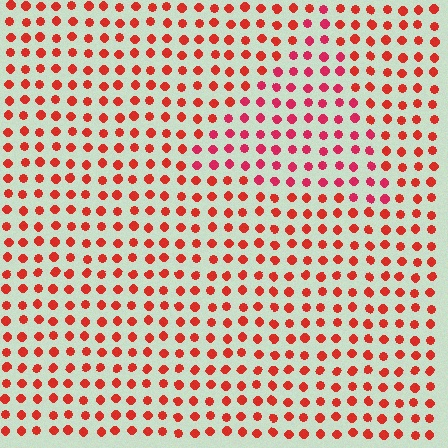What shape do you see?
I see a triangle.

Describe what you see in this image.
The image is filled with small red elements in a uniform arrangement. A triangle-shaped region is visible where the elements are tinted to a slightly different hue, forming a subtle color boundary.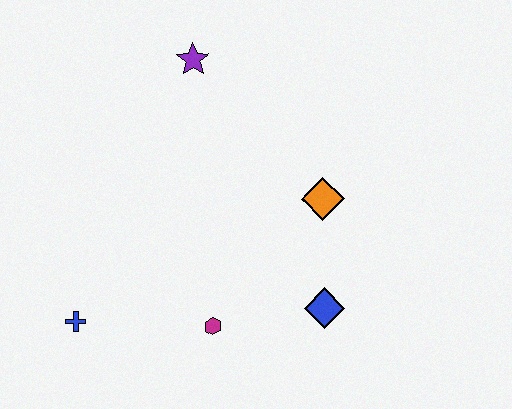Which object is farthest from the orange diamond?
The blue cross is farthest from the orange diamond.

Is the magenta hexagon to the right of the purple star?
Yes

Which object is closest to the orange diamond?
The blue diamond is closest to the orange diamond.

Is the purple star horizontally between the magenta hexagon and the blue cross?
Yes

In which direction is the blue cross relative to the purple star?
The blue cross is below the purple star.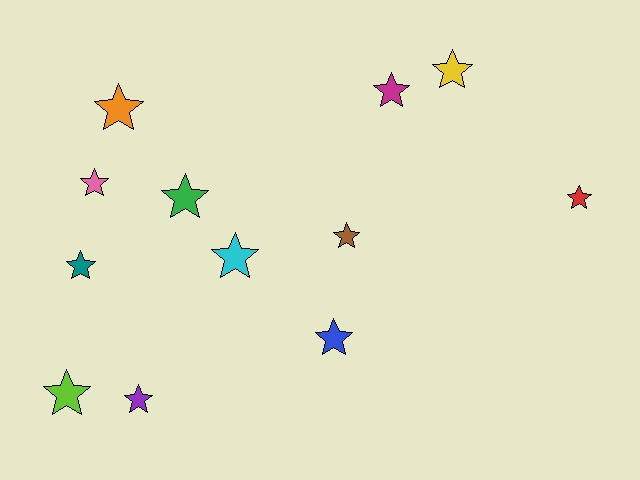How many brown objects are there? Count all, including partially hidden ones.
There is 1 brown object.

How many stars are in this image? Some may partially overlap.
There are 12 stars.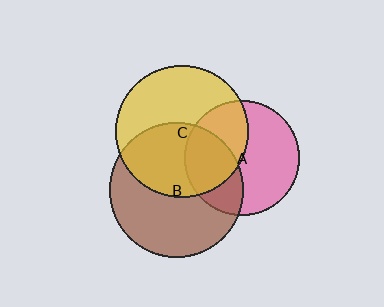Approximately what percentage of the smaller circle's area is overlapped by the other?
Approximately 40%.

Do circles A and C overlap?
Yes.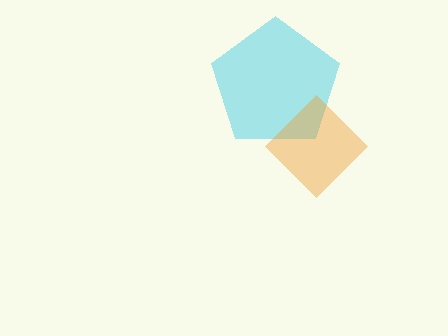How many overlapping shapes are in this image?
There are 2 overlapping shapes in the image.